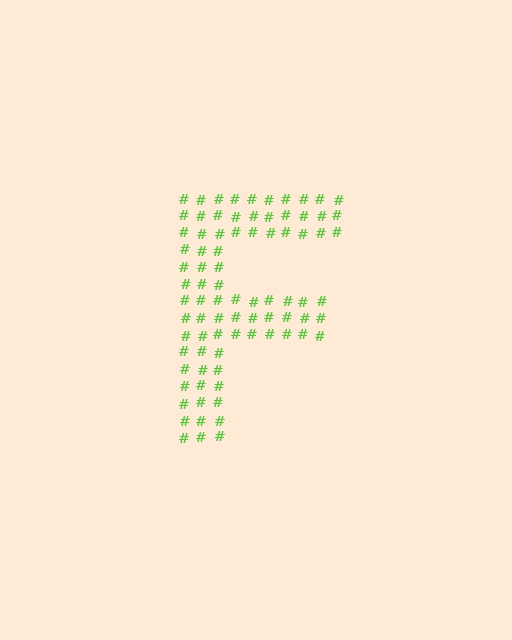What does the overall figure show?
The overall figure shows the letter F.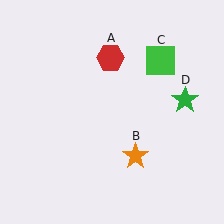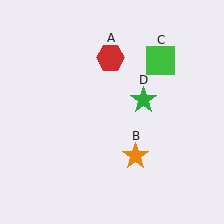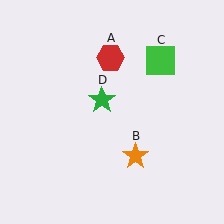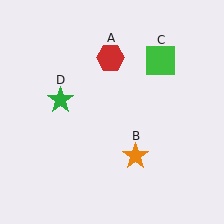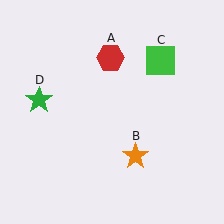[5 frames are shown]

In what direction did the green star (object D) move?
The green star (object D) moved left.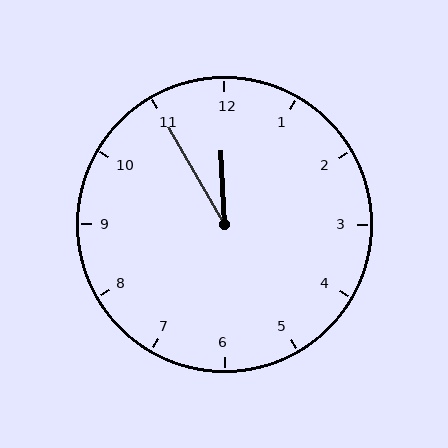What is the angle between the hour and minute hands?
Approximately 28 degrees.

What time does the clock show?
11:55.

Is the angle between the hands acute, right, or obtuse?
It is acute.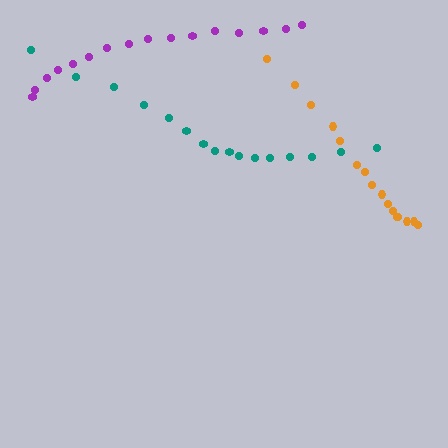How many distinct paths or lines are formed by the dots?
There are 3 distinct paths.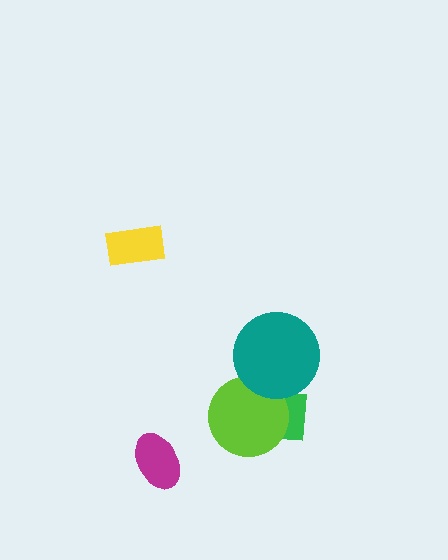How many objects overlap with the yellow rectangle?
0 objects overlap with the yellow rectangle.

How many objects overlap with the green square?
2 objects overlap with the green square.